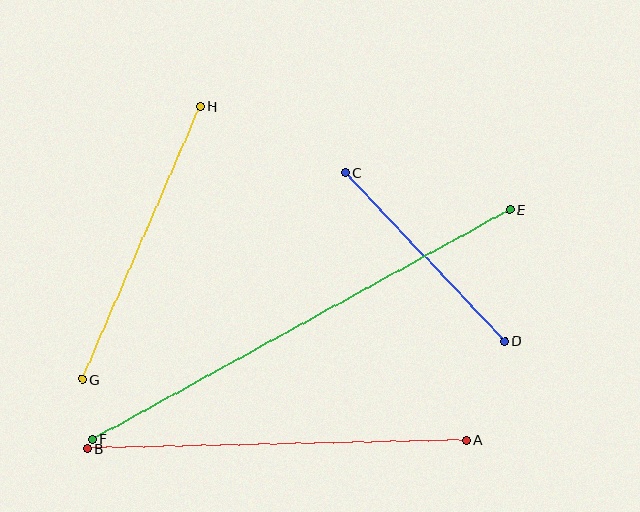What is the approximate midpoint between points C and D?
The midpoint is at approximately (425, 257) pixels.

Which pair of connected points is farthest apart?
Points E and F are farthest apart.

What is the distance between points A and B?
The distance is approximately 380 pixels.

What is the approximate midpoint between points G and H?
The midpoint is at approximately (141, 243) pixels.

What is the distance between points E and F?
The distance is approximately 476 pixels.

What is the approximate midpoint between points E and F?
The midpoint is at approximately (301, 325) pixels.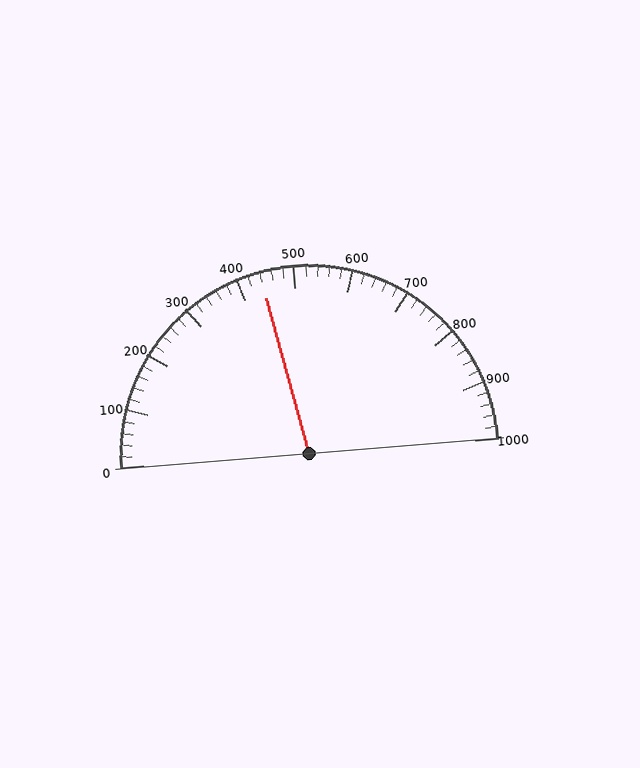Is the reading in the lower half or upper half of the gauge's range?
The reading is in the lower half of the range (0 to 1000).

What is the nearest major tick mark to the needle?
The nearest major tick mark is 400.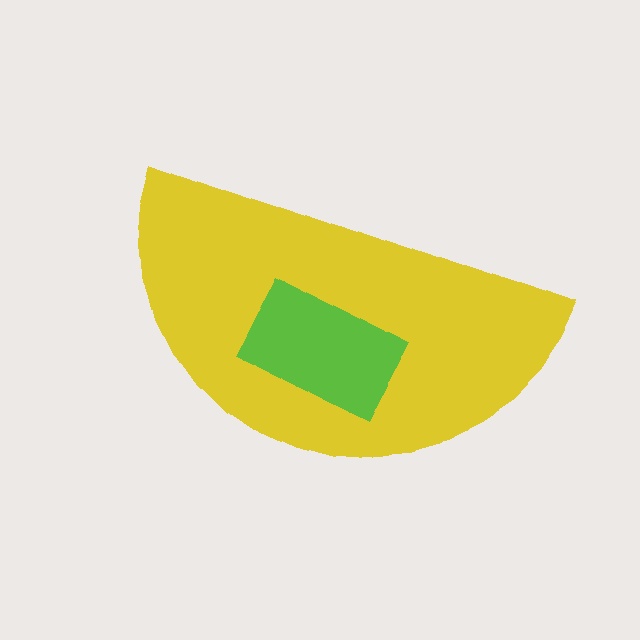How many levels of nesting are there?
2.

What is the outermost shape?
The yellow semicircle.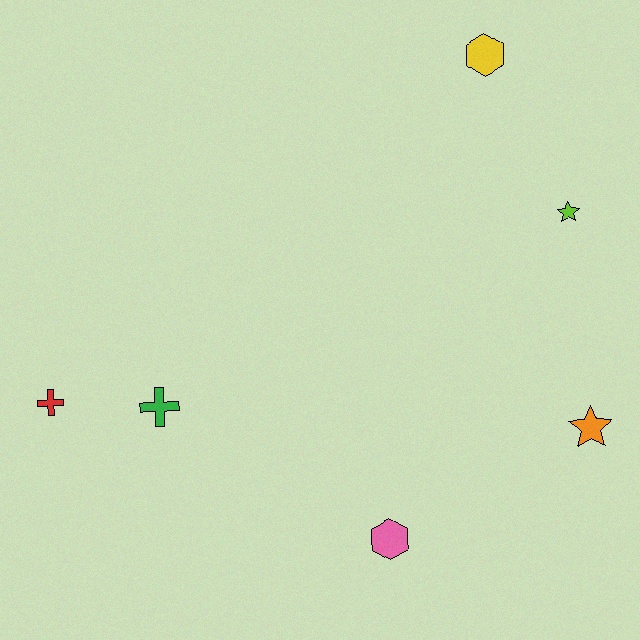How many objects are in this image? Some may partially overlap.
There are 6 objects.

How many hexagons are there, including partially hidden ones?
There are 2 hexagons.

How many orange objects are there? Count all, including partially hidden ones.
There is 1 orange object.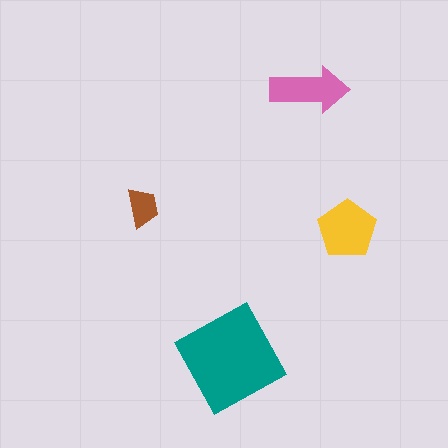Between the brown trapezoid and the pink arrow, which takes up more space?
The pink arrow.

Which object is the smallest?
The brown trapezoid.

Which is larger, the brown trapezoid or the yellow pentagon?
The yellow pentagon.